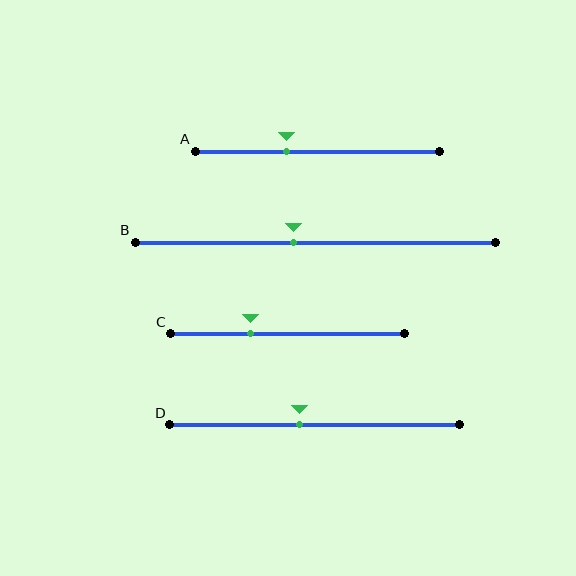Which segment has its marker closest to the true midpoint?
Segment D has its marker closest to the true midpoint.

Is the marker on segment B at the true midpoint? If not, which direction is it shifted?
No, the marker on segment B is shifted to the left by about 6% of the segment length.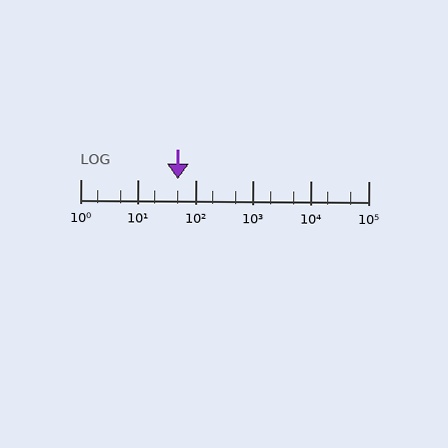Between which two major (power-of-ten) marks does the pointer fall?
The pointer is between 10 and 100.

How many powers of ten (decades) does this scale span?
The scale spans 5 decades, from 1 to 100000.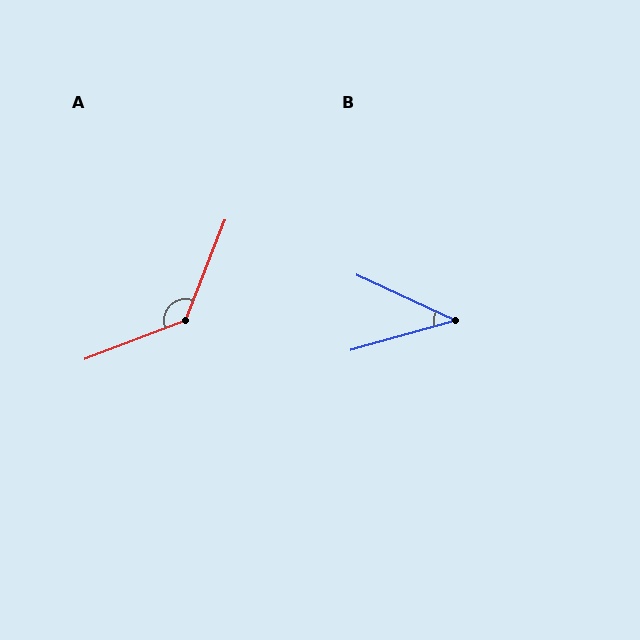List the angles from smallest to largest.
B (40°), A (133°).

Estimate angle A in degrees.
Approximately 133 degrees.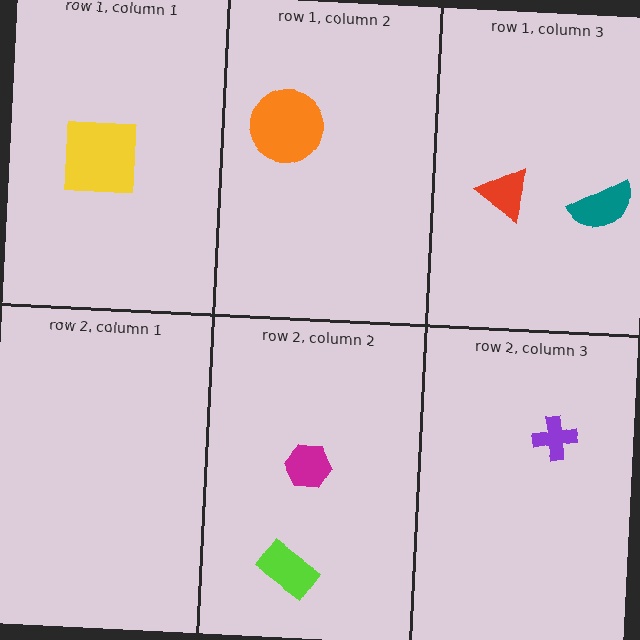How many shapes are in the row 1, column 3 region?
2.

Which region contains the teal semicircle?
The row 1, column 3 region.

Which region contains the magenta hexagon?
The row 2, column 2 region.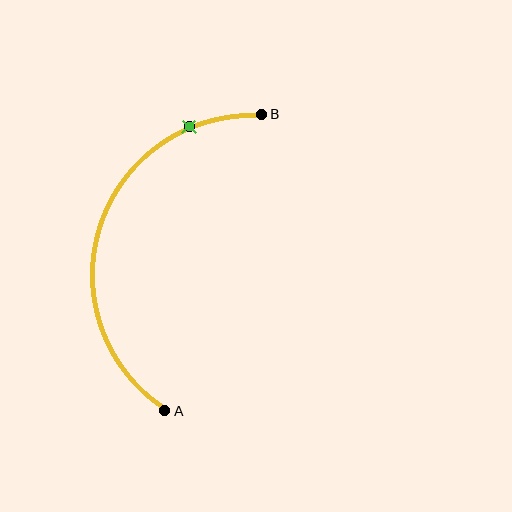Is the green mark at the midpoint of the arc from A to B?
No. The green mark lies on the arc but is closer to endpoint B. The arc midpoint would be at the point on the curve equidistant along the arc from both A and B.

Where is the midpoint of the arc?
The arc midpoint is the point on the curve farthest from the straight line joining A and B. It sits to the left of that line.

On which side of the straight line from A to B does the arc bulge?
The arc bulges to the left of the straight line connecting A and B.